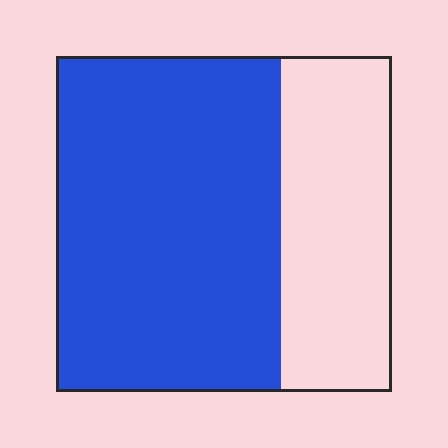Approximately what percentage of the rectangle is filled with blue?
Approximately 65%.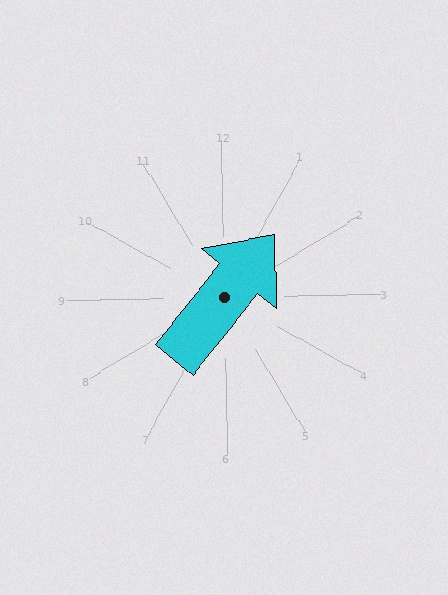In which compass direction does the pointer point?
Northeast.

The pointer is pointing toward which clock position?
Roughly 1 o'clock.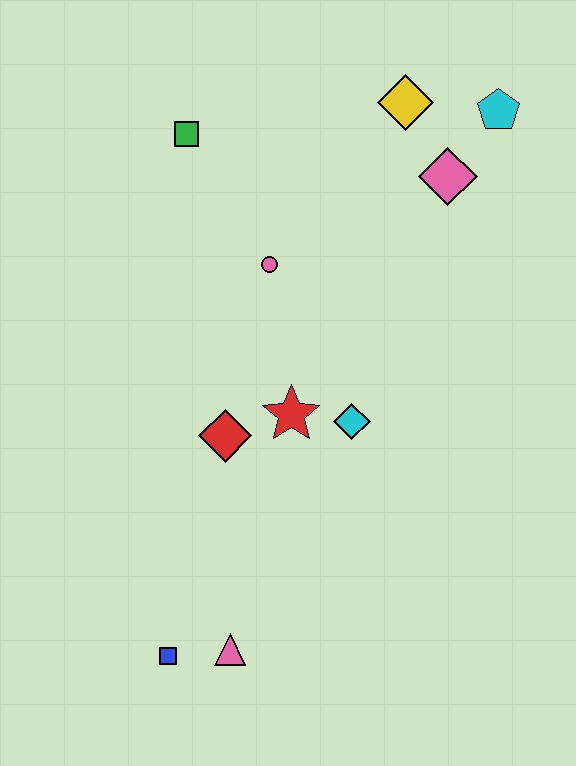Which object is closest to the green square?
The pink circle is closest to the green square.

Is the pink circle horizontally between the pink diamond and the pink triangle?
Yes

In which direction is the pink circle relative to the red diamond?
The pink circle is above the red diamond.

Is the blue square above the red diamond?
No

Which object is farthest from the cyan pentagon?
The blue square is farthest from the cyan pentagon.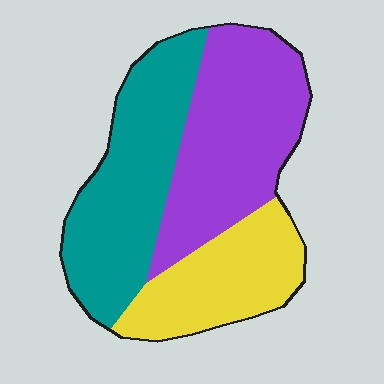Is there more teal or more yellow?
Teal.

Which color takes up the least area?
Yellow, at roughly 25%.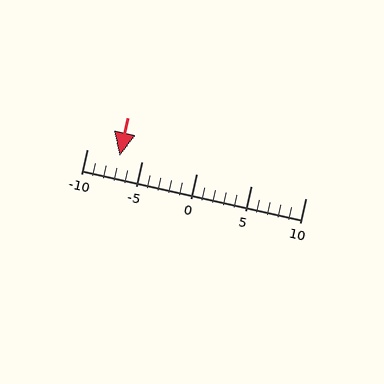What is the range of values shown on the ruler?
The ruler shows values from -10 to 10.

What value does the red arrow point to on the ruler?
The red arrow points to approximately -7.